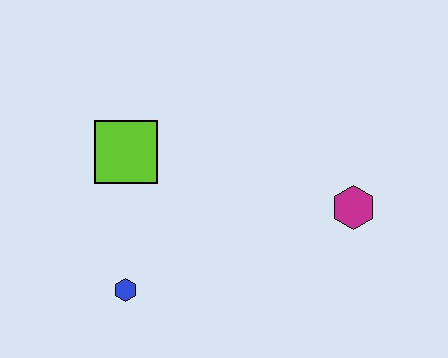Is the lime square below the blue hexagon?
No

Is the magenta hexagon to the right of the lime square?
Yes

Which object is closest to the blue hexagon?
The lime square is closest to the blue hexagon.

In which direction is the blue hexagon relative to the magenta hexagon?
The blue hexagon is to the left of the magenta hexagon.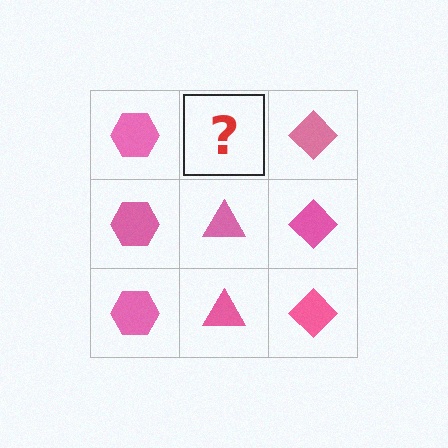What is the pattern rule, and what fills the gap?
The rule is that each column has a consistent shape. The gap should be filled with a pink triangle.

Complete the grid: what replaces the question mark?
The question mark should be replaced with a pink triangle.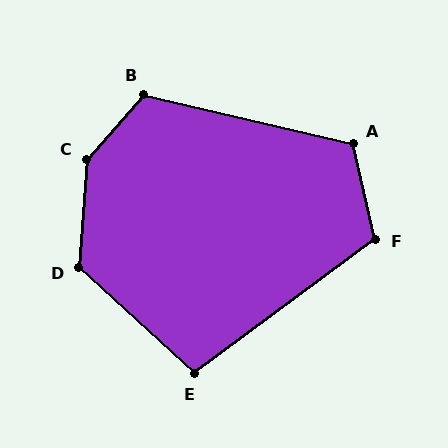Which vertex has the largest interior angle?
C, at approximately 143 degrees.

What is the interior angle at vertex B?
Approximately 119 degrees (obtuse).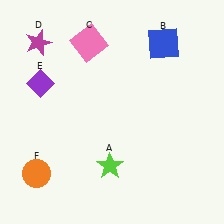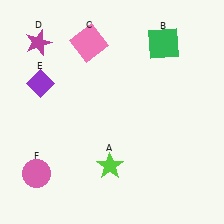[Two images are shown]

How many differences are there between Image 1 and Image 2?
There are 2 differences between the two images.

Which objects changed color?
B changed from blue to green. F changed from orange to pink.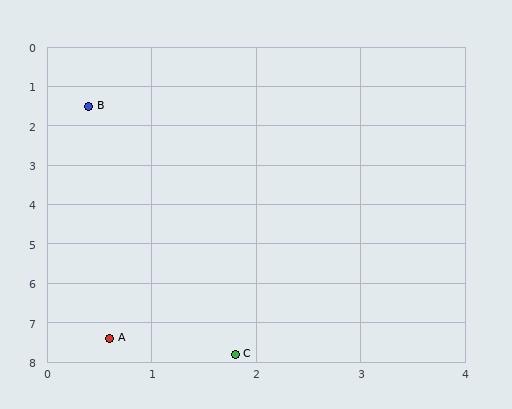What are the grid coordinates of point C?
Point C is at approximately (1.8, 7.8).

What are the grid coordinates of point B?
Point B is at approximately (0.4, 1.5).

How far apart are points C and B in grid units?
Points C and B are about 6.5 grid units apart.